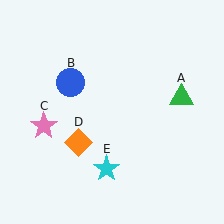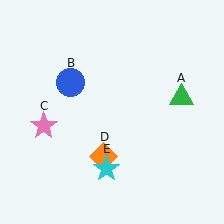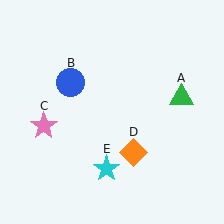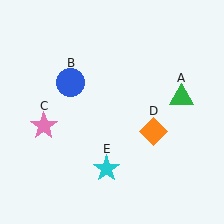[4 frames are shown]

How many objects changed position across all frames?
1 object changed position: orange diamond (object D).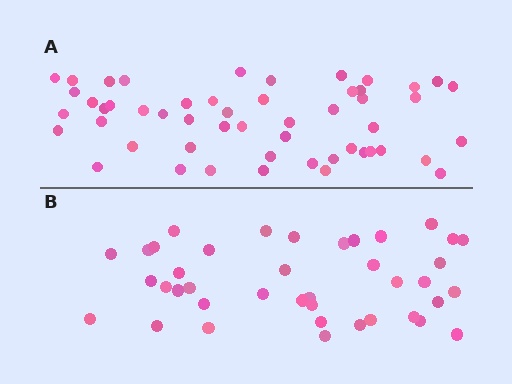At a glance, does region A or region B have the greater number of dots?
Region A (the top region) has more dots.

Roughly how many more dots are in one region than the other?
Region A has roughly 12 or so more dots than region B.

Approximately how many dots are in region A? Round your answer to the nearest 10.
About 50 dots. (The exact count is 52, which rounds to 50.)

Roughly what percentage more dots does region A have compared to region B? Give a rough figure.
About 30% more.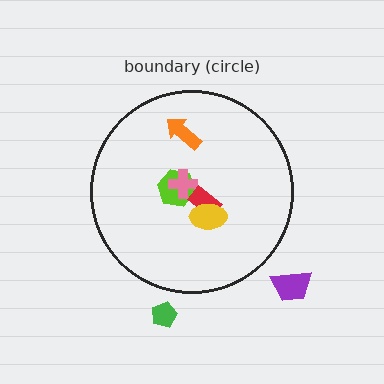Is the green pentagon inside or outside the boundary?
Outside.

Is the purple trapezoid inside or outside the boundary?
Outside.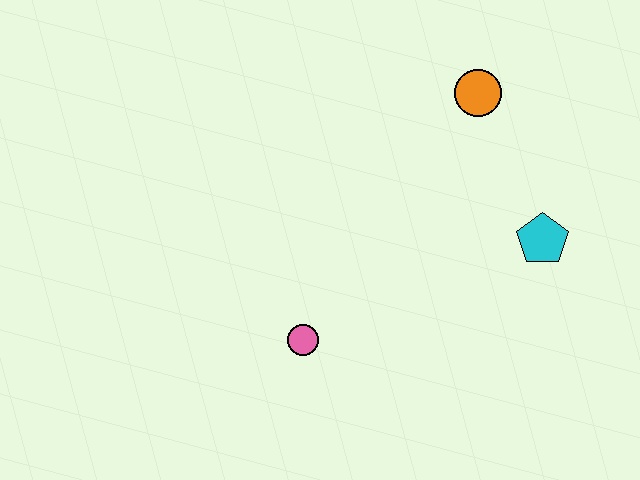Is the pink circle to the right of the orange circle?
No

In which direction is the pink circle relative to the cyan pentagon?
The pink circle is to the left of the cyan pentagon.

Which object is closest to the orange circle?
The cyan pentagon is closest to the orange circle.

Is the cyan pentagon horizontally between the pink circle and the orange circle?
No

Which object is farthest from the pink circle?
The orange circle is farthest from the pink circle.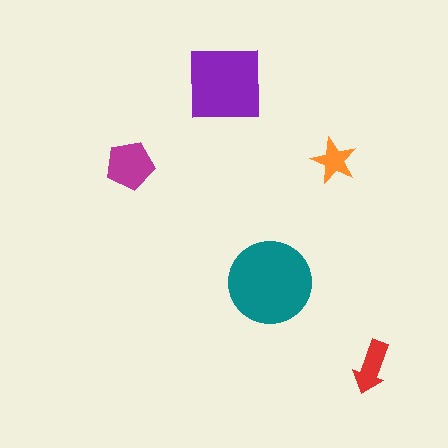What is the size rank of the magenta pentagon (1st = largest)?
3rd.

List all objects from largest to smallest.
The teal circle, the purple square, the magenta pentagon, the red arrow, the orange star.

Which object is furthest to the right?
The red arrow is rightmost.